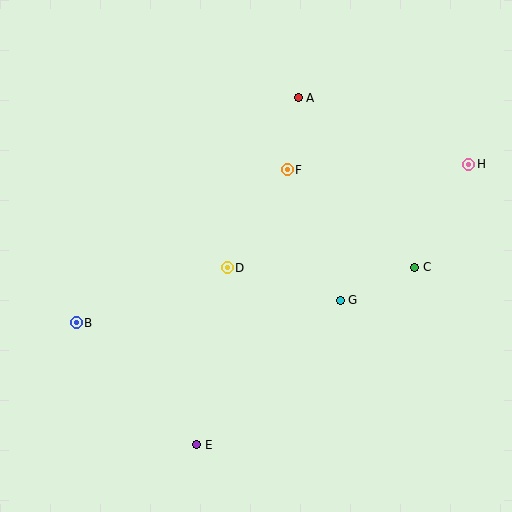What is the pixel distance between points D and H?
The distance between D and H is 263 pixels.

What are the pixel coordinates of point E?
Point E is at (197, 445).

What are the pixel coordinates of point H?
Point H is at (469, 164).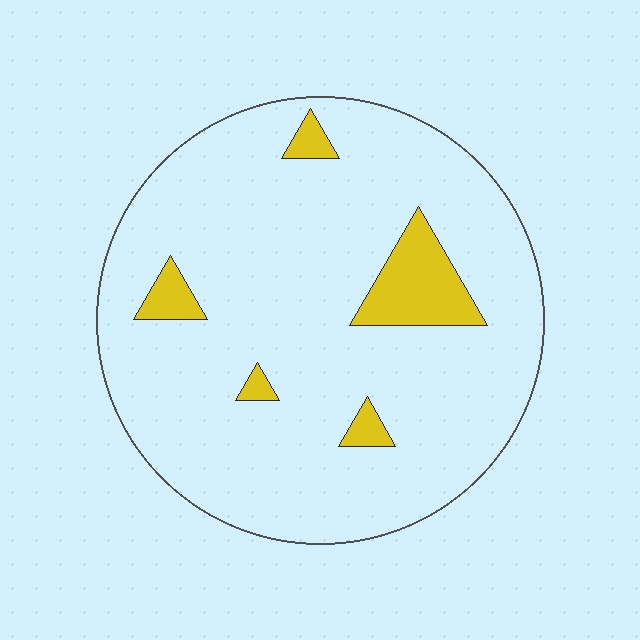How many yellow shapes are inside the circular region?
5.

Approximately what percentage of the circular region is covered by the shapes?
Approximately 10%.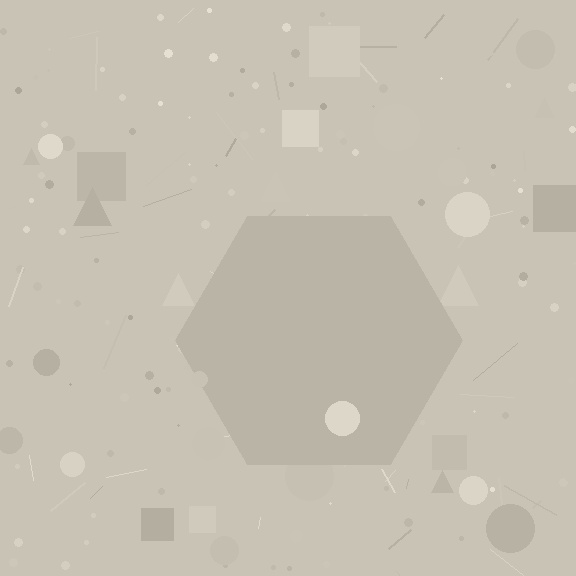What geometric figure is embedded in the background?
A hexagon is embedded in the background.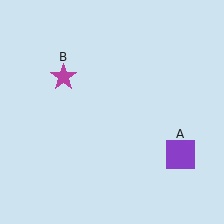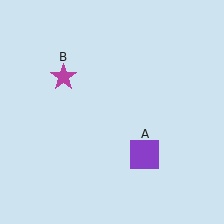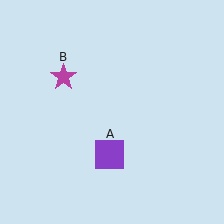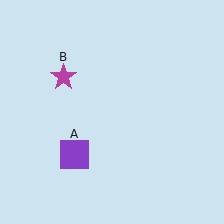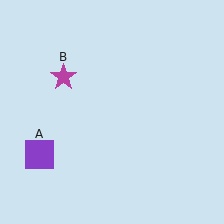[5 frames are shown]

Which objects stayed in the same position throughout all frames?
Magenta star (object B) remained stationary.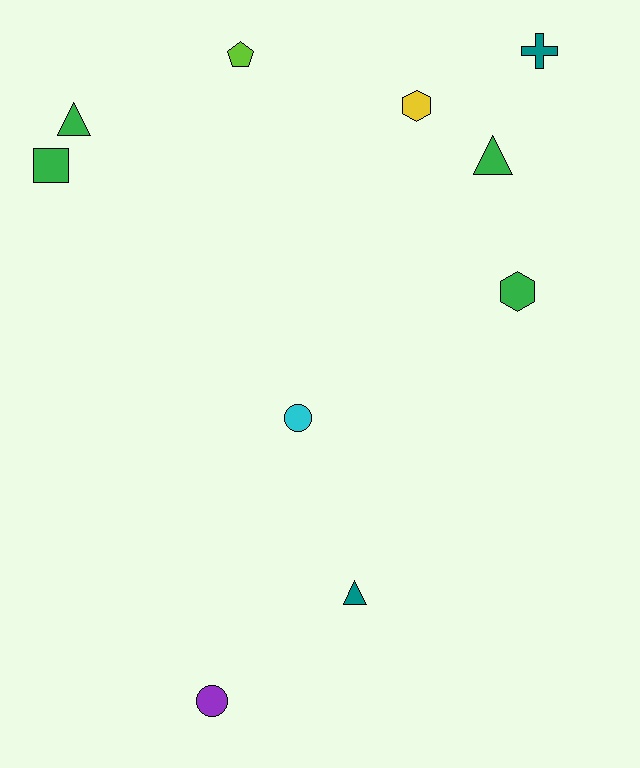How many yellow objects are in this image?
There is 1 yellow object.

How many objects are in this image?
There are 10 objects.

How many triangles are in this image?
There are 3 triangles.